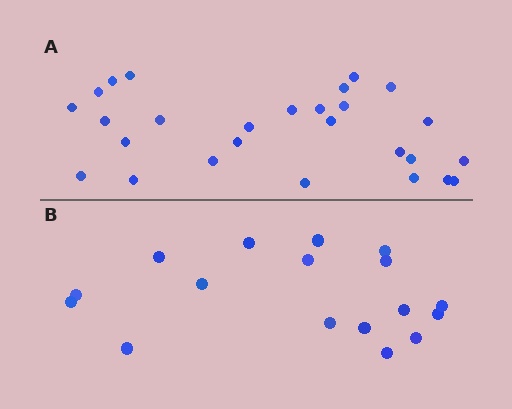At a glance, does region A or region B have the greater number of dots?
Region A (the top region) has more dots.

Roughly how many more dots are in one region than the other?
Region A has roughly 10 or so more dots than region B.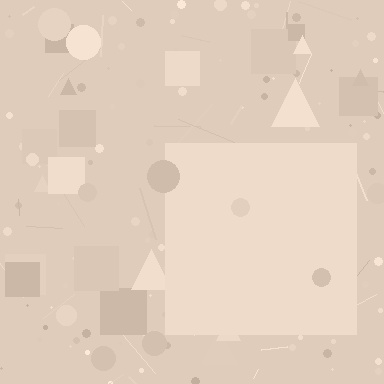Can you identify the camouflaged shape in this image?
The camouflaged shape is a square.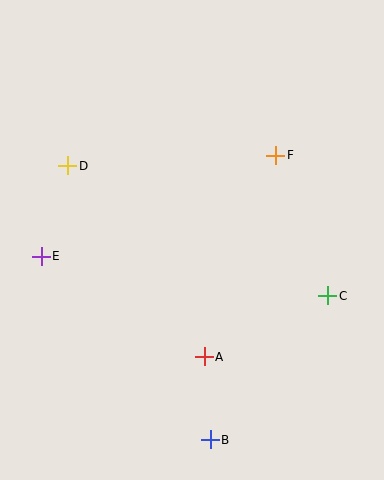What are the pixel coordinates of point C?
Point C is at (328, 296).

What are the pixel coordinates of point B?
Point B is at (210, 440).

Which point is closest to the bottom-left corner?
Point B is closest to the bottom-left corner.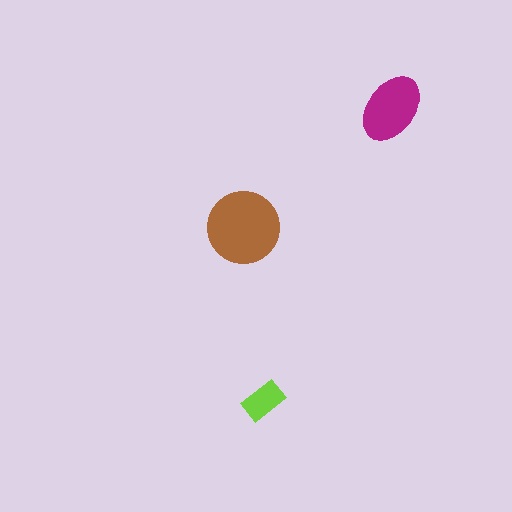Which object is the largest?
The brown circle.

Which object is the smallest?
The lime rectangle.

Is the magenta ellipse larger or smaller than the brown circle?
Smaller.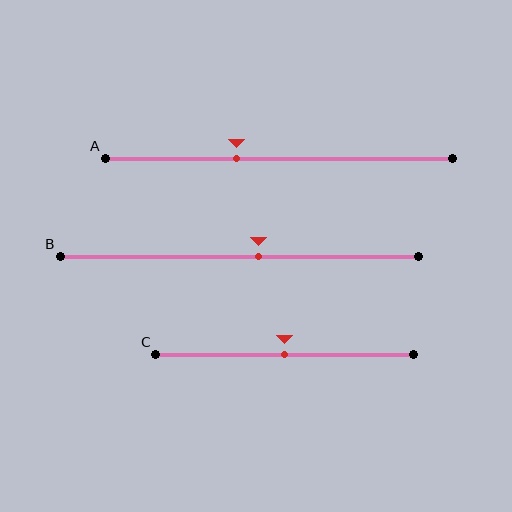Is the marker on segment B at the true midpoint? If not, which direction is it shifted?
No, the marker on segment B is shifted to the right by about 5% of the segment length.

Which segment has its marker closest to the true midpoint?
Segment C has its marker closest to the true midpoint.